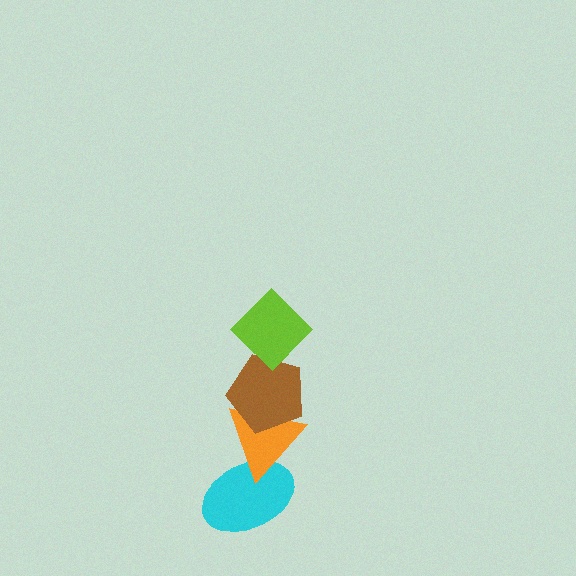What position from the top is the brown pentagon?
The brown pentagon is 2nd from the top.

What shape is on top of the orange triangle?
The brown pentagon is on top of the orange triangle.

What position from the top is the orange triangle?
The orange triangle is 3rd from the top.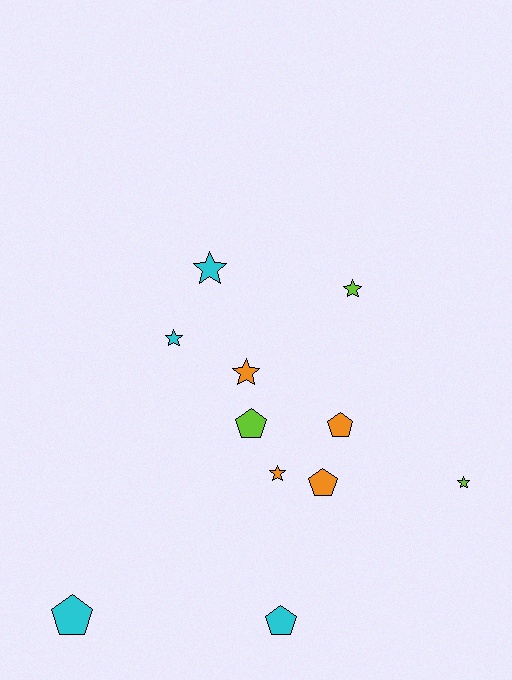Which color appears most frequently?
Orange, with 4 objects.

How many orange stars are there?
There are 2 orange stars.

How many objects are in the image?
There are 11 objects.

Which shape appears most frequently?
Star, with 6 objects.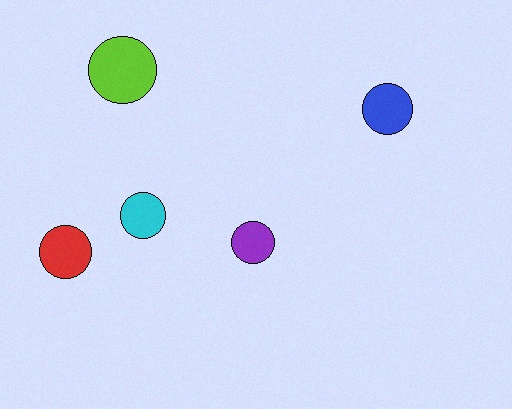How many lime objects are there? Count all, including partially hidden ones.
There is 1 lime object.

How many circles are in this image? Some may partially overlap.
There are 5 circles.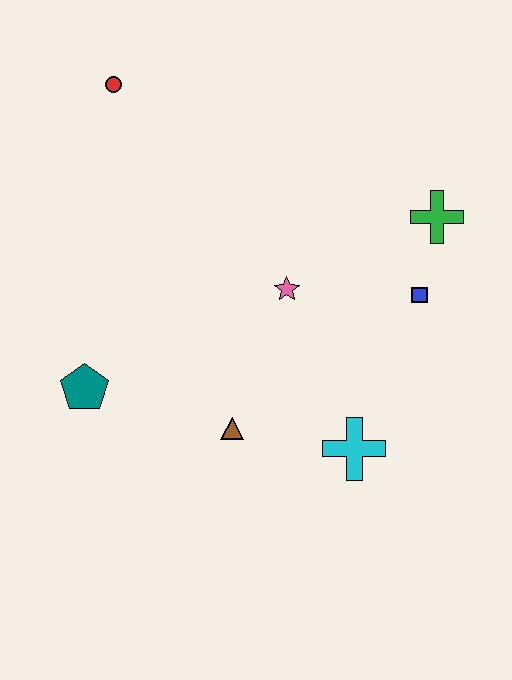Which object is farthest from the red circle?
The cyan cross is farthest from the red circle.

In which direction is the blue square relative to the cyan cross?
The blue square is above the cyan cross.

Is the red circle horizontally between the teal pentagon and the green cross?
Yes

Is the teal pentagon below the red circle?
Yes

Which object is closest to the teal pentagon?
The brown triangle is closest to the teal pentagon.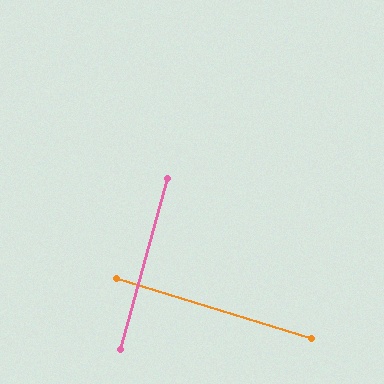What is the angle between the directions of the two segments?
Approximately 88 degrees.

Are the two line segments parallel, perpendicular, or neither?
Perpendicular — they meet at approximately 88°.